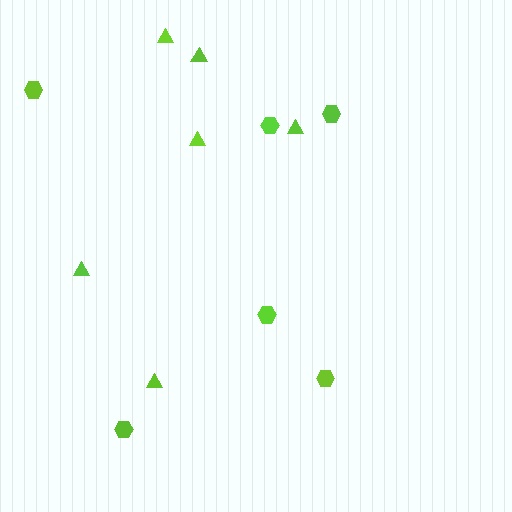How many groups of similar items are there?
There are 2 groups: one group of triangles (6) and one group of hexagons (6).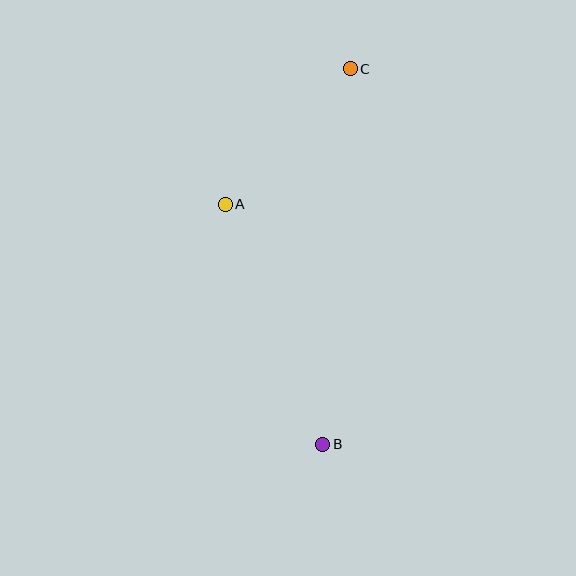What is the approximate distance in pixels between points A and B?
The distance between A and B is approximately 259 pixels.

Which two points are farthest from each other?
Points B and C are farthest from each other.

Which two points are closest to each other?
Points A and C are closest to each other.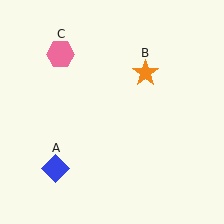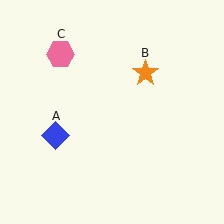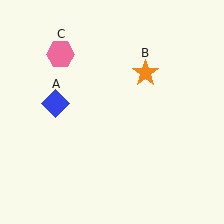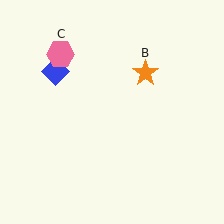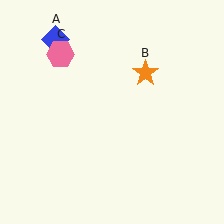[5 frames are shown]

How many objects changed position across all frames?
1 object changed position: blue diamond (object A).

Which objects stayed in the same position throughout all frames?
Orange star (object B) and pink hexagon (object C) remained stationary.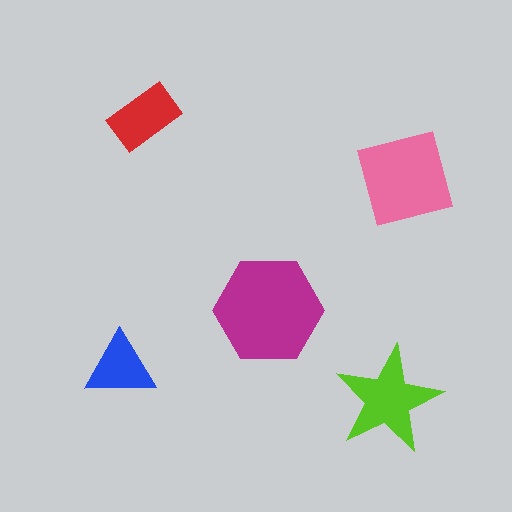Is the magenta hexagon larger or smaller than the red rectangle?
Larger.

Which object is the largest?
The magenta hexagon.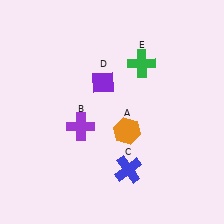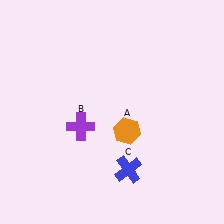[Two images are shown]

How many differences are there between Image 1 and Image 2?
There are 2 differences between the two images.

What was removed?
The purple diamond (D), the green cross (E) were removed in Image 2.